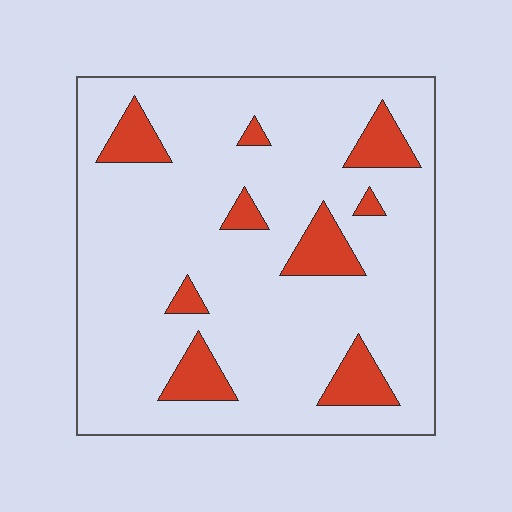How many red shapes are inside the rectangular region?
9.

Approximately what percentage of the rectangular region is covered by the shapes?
Approximately 15%.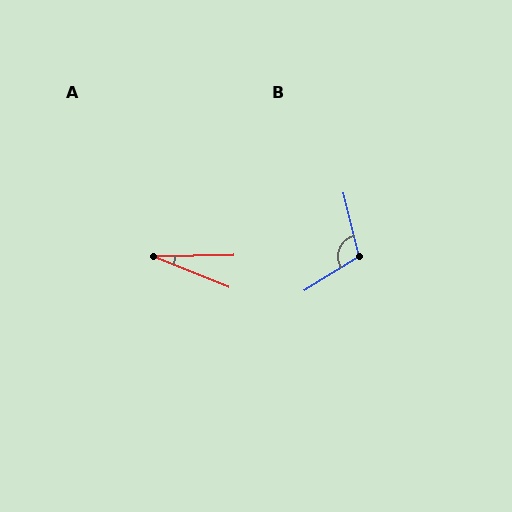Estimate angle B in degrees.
Approximately 108 degrees.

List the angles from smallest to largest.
A (23°), B (108°).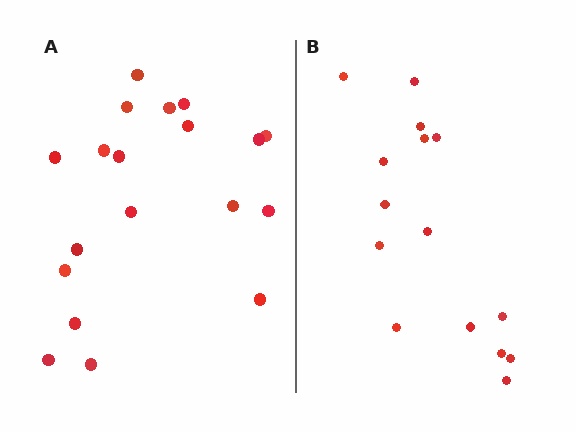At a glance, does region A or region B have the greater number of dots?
Region A (the left region) has more dots.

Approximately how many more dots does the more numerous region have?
Region A has about 4 more dots than region B.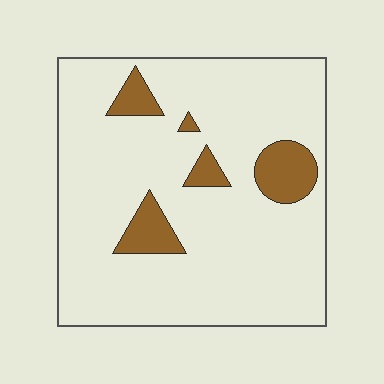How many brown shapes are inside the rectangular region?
5.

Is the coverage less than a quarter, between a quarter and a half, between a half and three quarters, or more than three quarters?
Less than a quarter.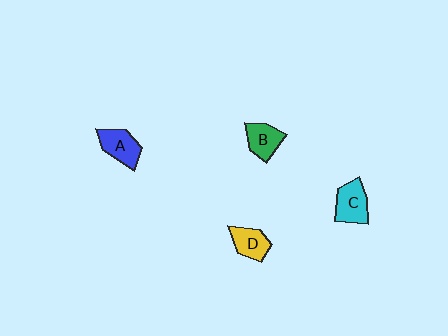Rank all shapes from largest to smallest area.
From largest to smallest: C (cyan), A (blue), B (green), D (yellow).